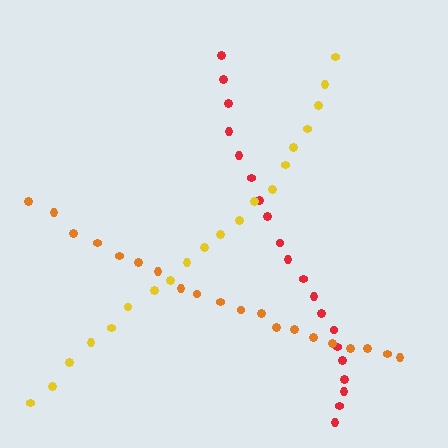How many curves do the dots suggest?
There are 3 distinct paths.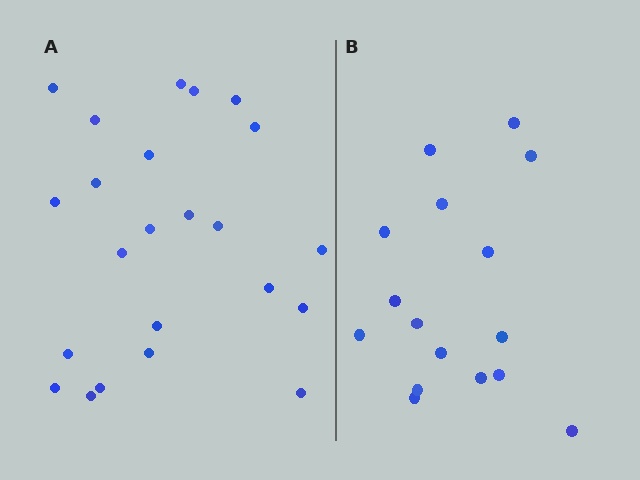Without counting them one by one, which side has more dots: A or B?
Region A (the left region) has more dots.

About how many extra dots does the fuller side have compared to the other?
Region A has roughly 8 or so more dots than region B.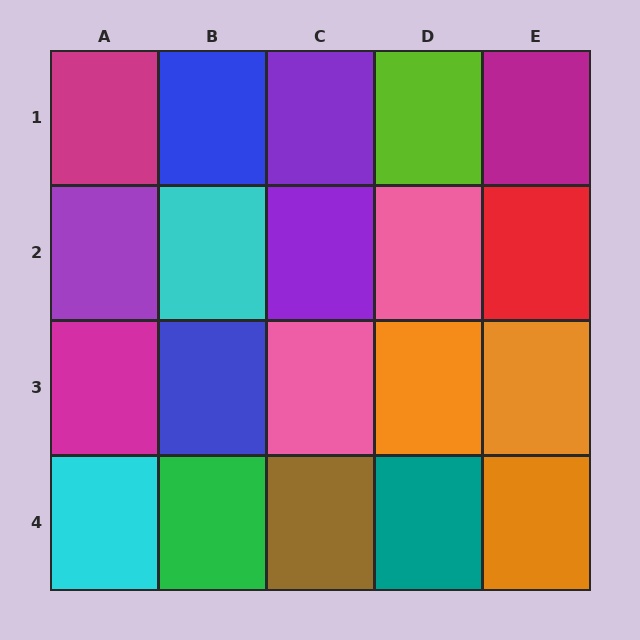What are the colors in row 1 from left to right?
Magenta, blue, purple, lime, magenta.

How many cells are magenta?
3 cells are magenta.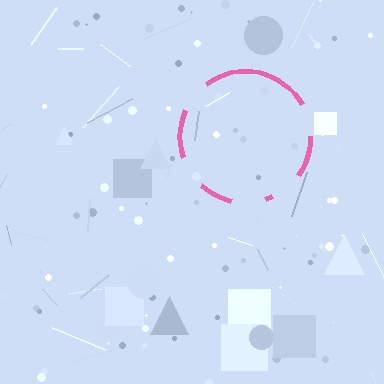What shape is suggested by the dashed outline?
The dashed outline suggests a circle.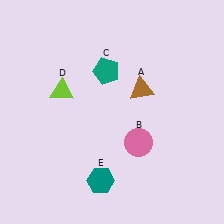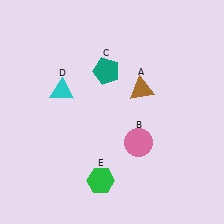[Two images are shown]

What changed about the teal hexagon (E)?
In Image 1, E is teal. In Image 2, it changed to green.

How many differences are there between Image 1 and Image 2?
There are 2 differences between the two images.